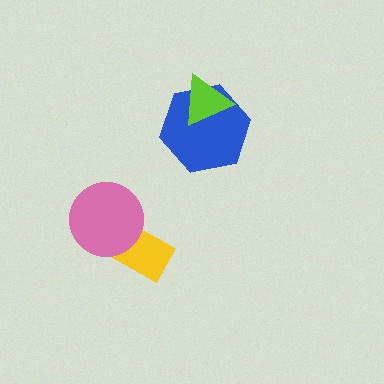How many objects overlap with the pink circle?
1 object overlaps with the pink circle.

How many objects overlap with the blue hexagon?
1 object overlaps with the blue hexagon.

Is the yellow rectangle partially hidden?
Yes, it is partially covered by another shape.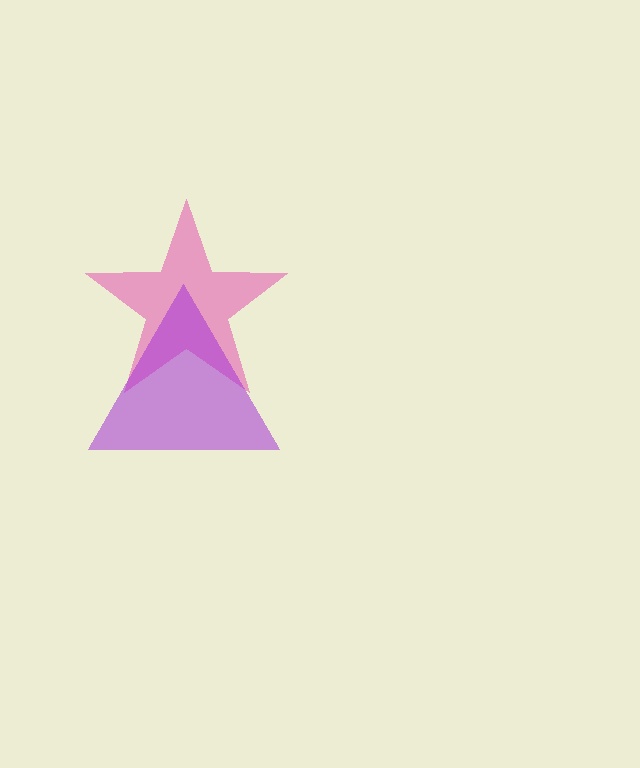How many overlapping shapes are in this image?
There are 2 overlapping shapes in the image.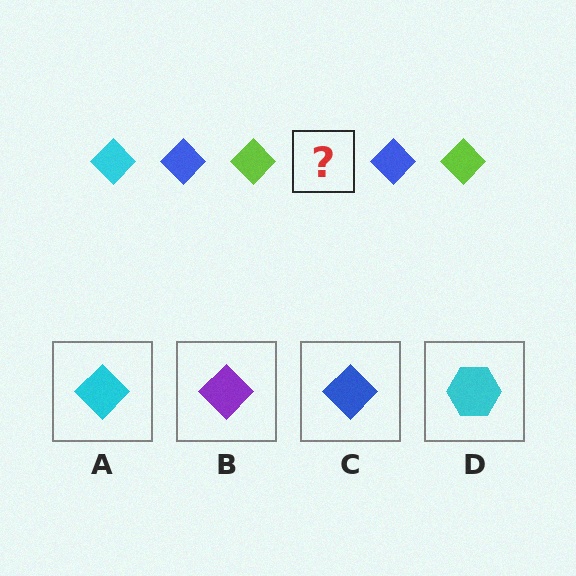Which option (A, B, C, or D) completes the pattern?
A.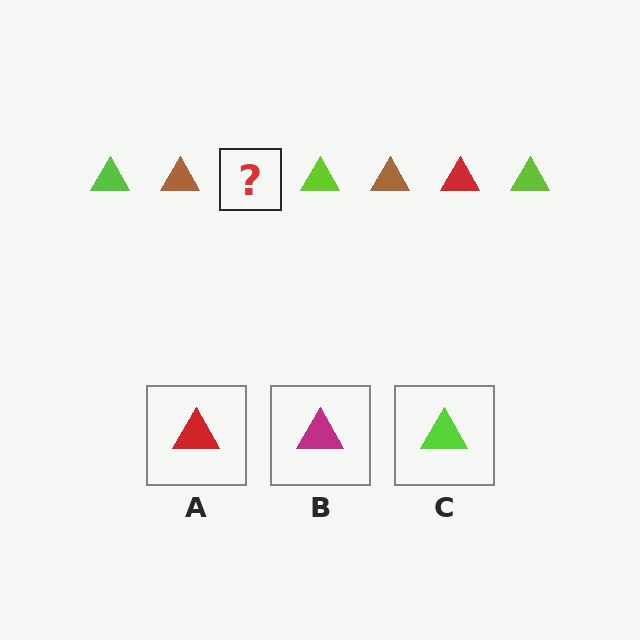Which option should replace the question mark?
Option A.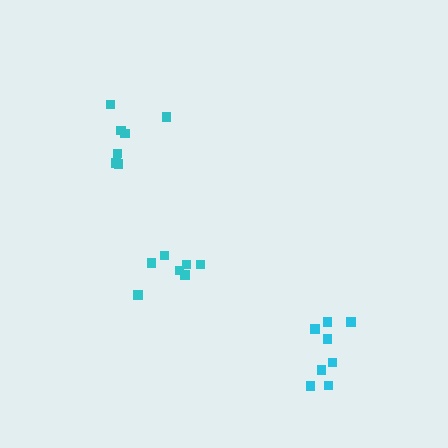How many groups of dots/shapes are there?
There are 3 groups.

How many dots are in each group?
Group 1: 7 dots, Group 2: 8 dots, Group 3: 7 dots (22 total).